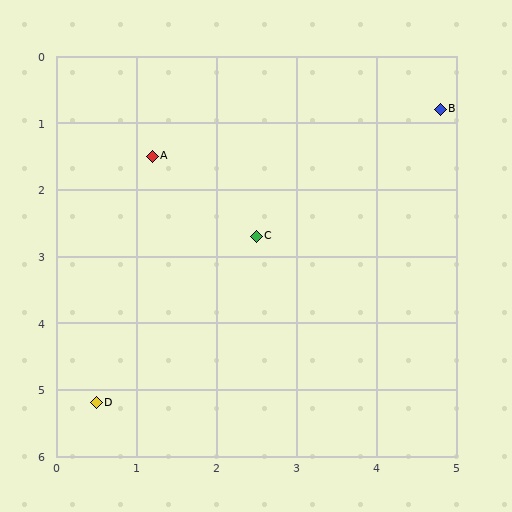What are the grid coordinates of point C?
Point C is at approximately (2.5, 2.7).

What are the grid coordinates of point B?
Point B is at approximately (4.8, 0.8).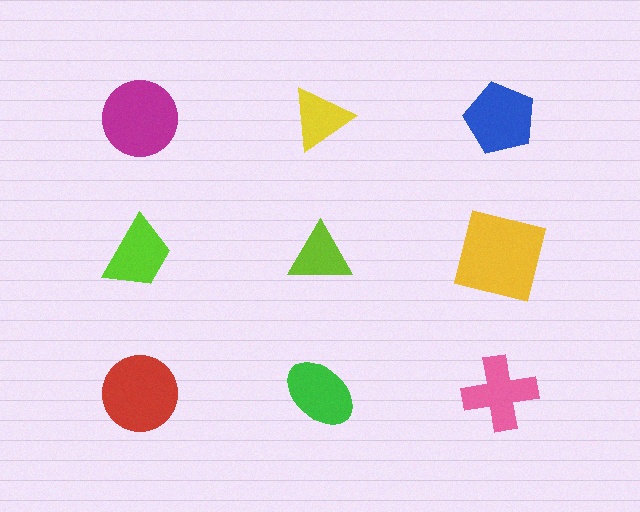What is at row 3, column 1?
A red circle.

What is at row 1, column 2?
A yellow triangle.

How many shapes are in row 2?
3 shapes.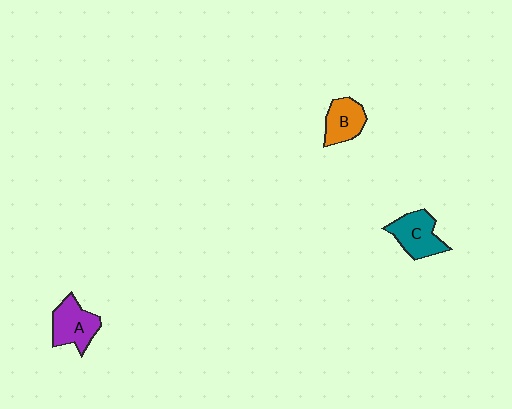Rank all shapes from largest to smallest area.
From largest to smallest: C (teal), A (purple), B (orange).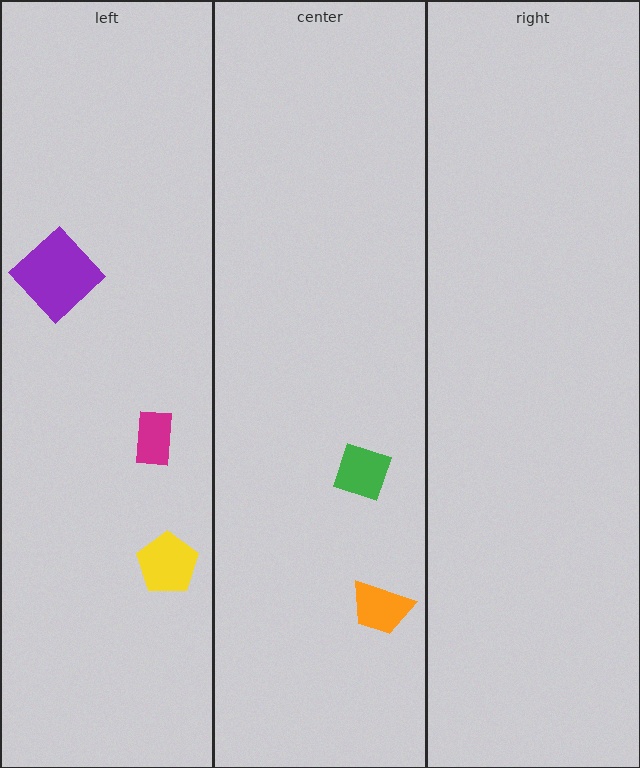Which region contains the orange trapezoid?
The center region.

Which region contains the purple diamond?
The left region.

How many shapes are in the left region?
3.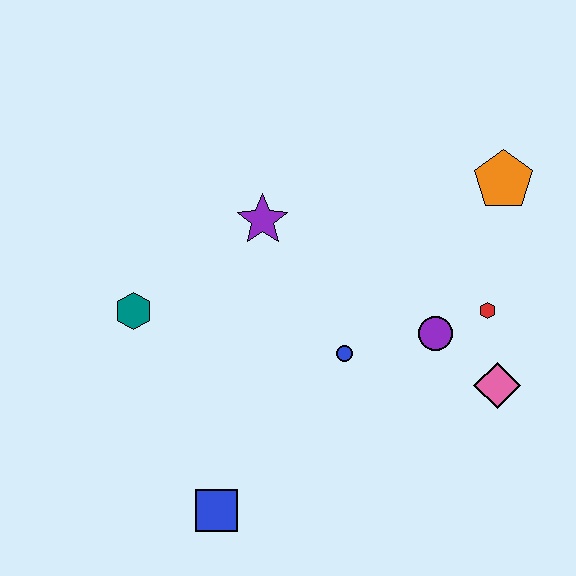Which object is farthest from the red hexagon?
The teal hexagon is farthest from the red hexagon.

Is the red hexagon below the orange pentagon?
Yes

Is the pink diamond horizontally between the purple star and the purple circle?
No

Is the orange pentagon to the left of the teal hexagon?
No